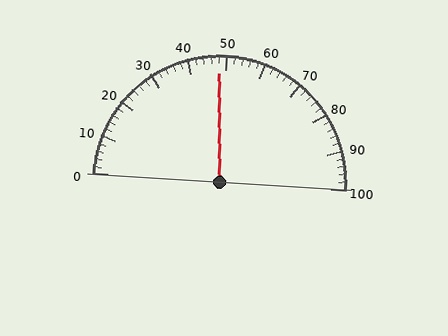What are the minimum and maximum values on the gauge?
The gauge ranges from 0 to 100.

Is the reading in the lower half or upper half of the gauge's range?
The reading is in the lower half of the range (0 to 100).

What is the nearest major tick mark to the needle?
The nearest major tick mark is 50.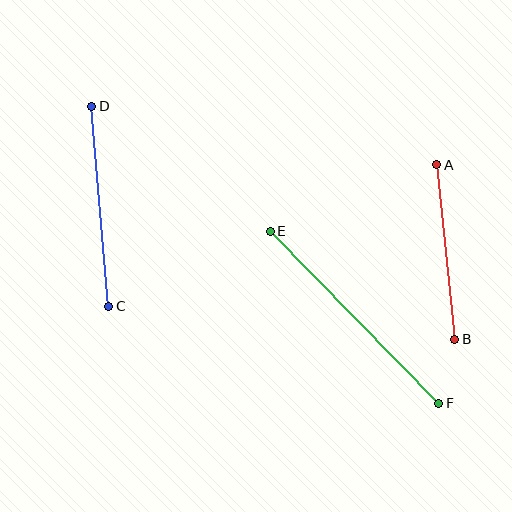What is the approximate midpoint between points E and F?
The midpoint is at approximately (355, 317) pixels.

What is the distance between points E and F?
The distance is approximately 241 pixels.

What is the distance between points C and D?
The distance is approximately 201 pixels.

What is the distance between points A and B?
The distance is approximately 175 pixels.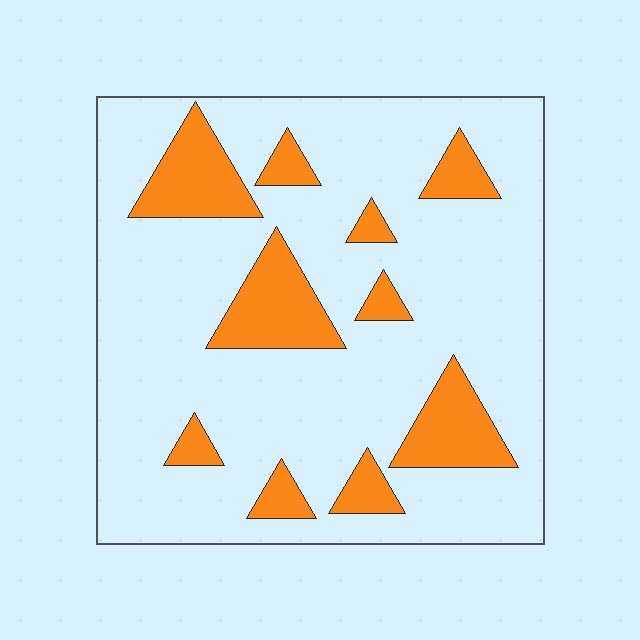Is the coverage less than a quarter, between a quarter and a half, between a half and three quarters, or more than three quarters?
Less than a quarter.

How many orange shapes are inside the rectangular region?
10.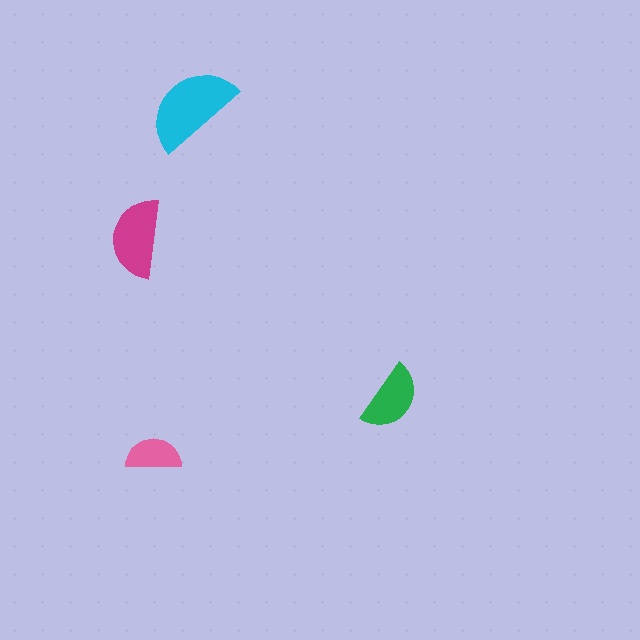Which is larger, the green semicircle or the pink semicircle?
The green one.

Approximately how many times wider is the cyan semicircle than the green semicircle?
About 1.5 times wider.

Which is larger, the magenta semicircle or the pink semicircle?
The magenta one.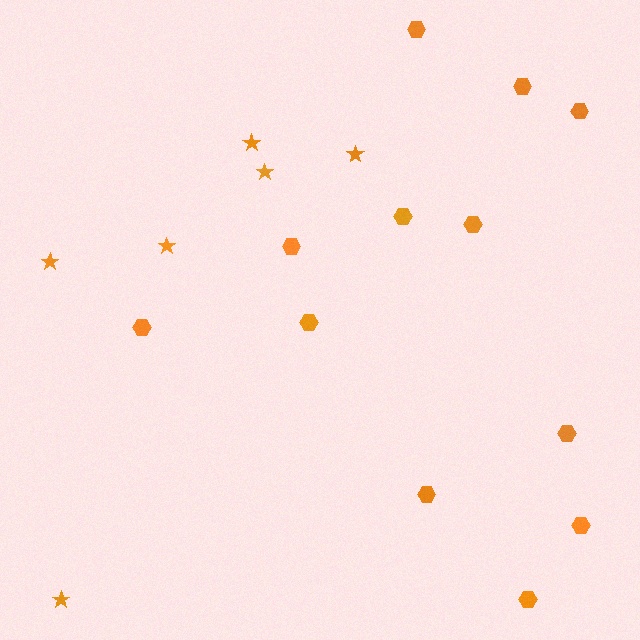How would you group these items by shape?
There are 2 groups: one group of hexagons (12) and one group of stars (6).